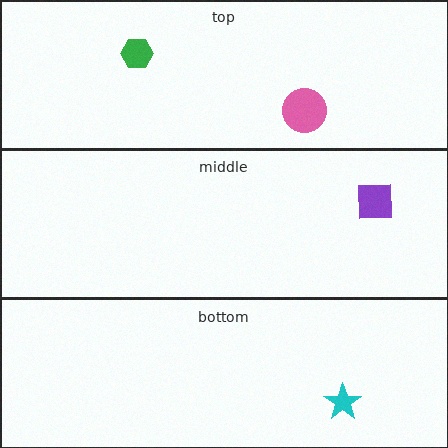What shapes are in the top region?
The green hexagon, the pink circle.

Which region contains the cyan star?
The bottom region.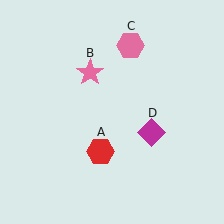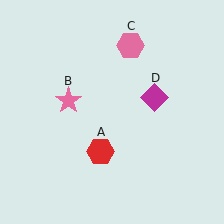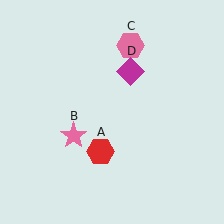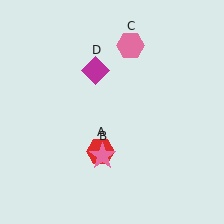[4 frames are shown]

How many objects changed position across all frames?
2 objects changed position: pink star (object B), magenta diamond (object D).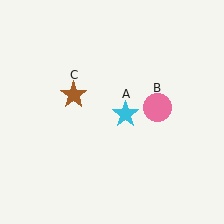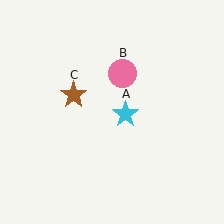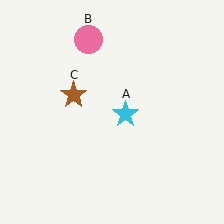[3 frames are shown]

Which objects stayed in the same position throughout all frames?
Cyan star (object A) and brown star (object C) remained stationary.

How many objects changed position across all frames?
1 object changed position: pink circle (object B).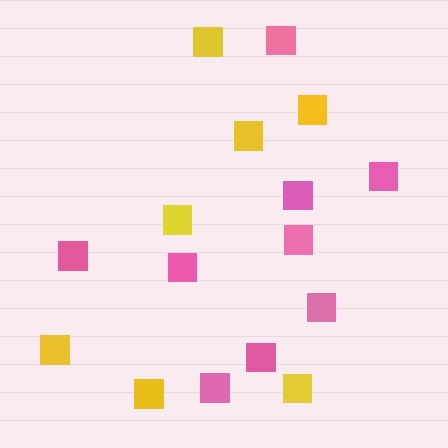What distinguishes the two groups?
There are 2 groups: one group of pink squares (9) and one group of yellow squares (7).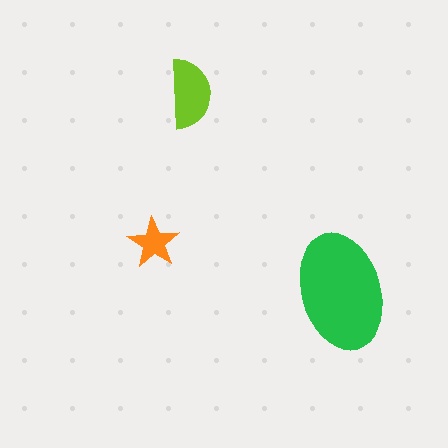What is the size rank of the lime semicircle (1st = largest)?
2nd.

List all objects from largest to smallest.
The green ellipse, the lime semicircle, the orange star.